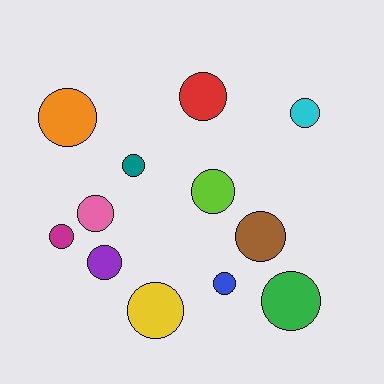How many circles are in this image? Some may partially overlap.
There are 12 circles.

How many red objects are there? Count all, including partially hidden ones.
There is 1 red object.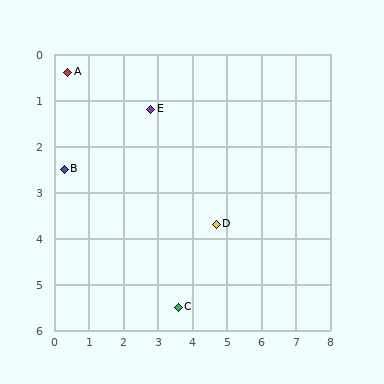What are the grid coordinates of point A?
Point A is at approximately (0.4, 0.4).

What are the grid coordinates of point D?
Point D is at approximately (4.7, 3.7).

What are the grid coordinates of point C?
Point C is at approximately (3.6, 5.5).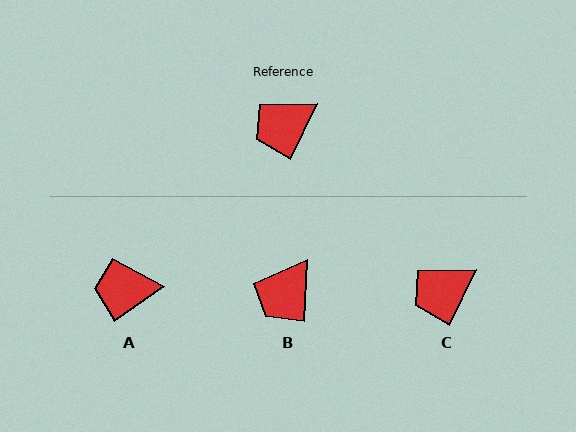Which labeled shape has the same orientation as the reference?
C.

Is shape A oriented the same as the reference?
No, it is off by about 28 degrees.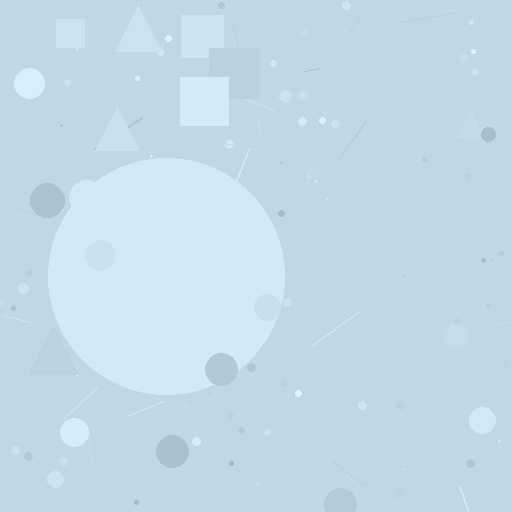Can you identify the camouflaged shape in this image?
The camouflaged shape is a circle.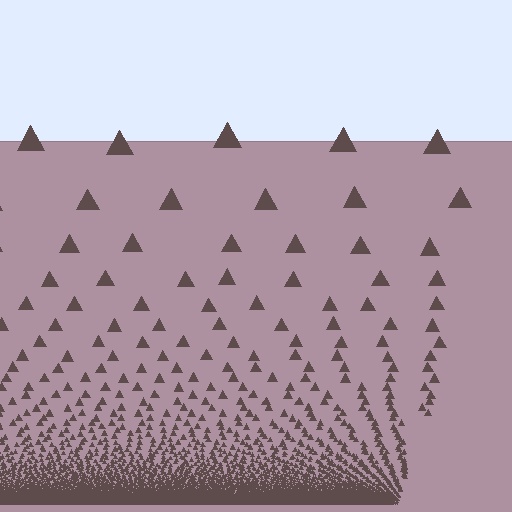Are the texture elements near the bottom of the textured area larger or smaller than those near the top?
Smaller. The gradient is inverted — elements near the bottom are smaller and denser.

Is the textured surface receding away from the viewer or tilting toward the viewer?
The surface appears to tilt toward the viewer. Texture elements get larger and sparser toward the top.